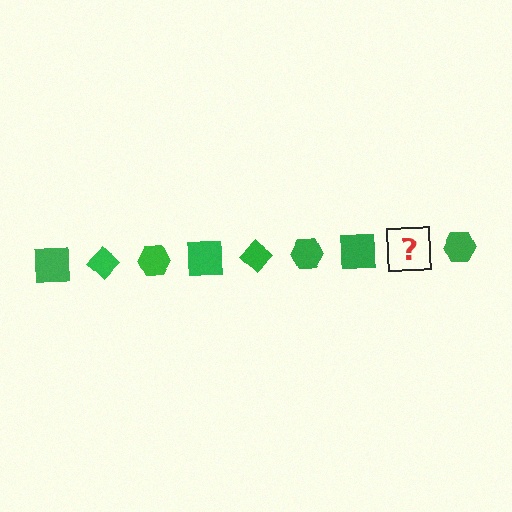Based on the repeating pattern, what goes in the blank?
The blank should be a green diamond.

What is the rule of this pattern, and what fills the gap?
The rule is that the pattern cycles through square, diamond, hexagon shapes in green. The gap should be filled with a green diamond.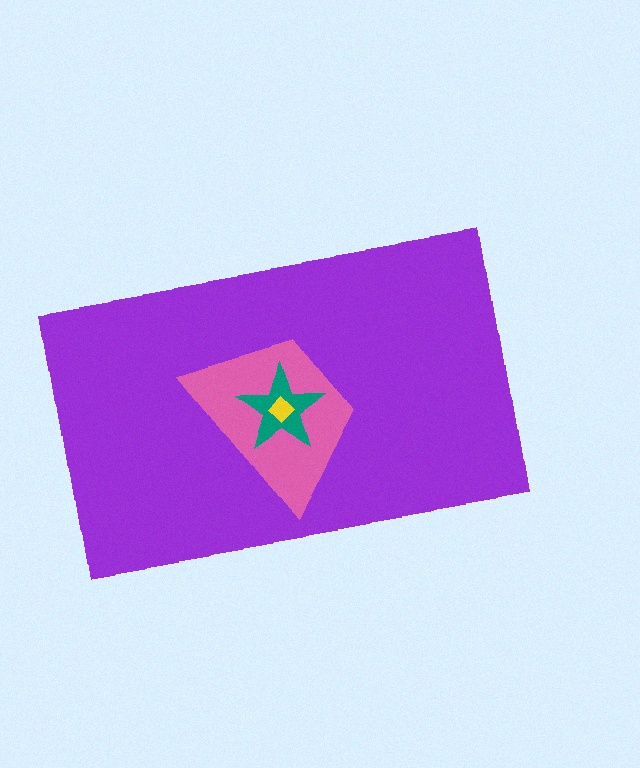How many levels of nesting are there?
4.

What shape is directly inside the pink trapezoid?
The teal star.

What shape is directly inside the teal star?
The yellow diamond.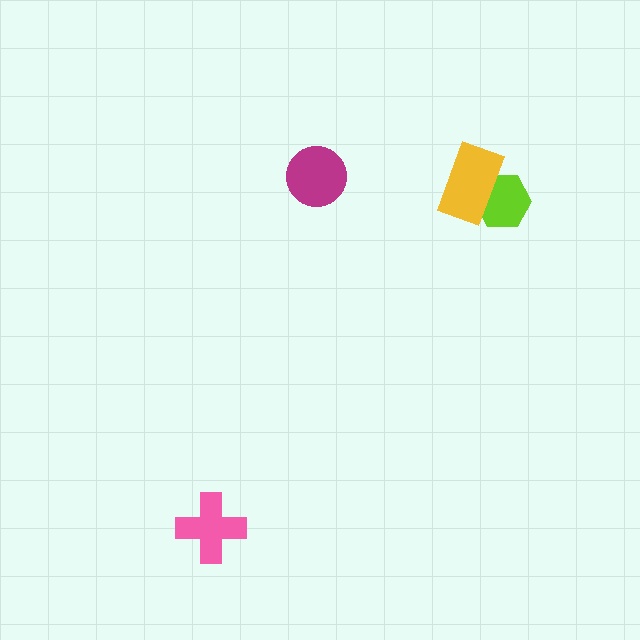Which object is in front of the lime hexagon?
The yellow rectangle is in front of the lime hexagon.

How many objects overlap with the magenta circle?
0 objects overlap with the magenta circle.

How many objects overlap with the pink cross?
0 objects overlap with the pink cross.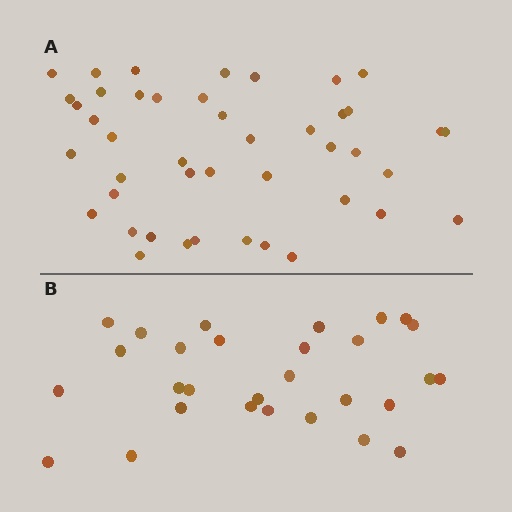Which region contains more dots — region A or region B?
Region A (the top region) has more dots.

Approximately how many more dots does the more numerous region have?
Region A has approximately 15 more dots than region B.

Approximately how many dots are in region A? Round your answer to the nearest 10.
About 40 dots. (The exact count is 44, which rounds to 40.)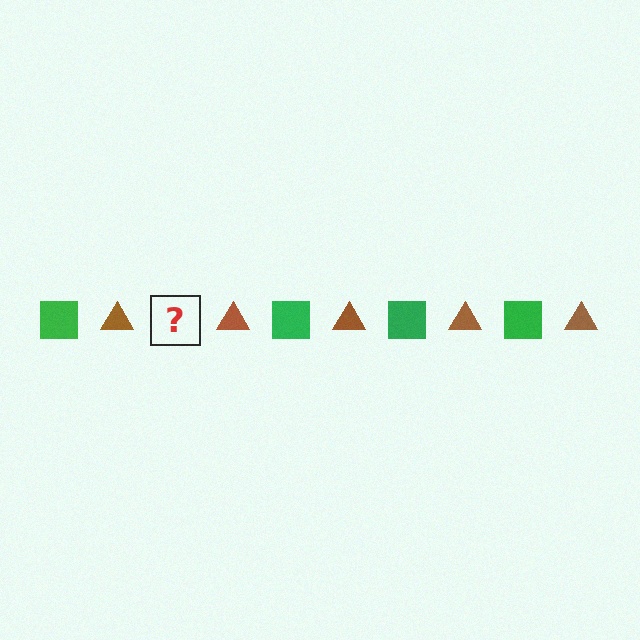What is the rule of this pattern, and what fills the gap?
The rule is that the pattern alternates between green square and brown triangle. The gap should be filled with a green square.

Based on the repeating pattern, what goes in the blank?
The blank should be a green square.